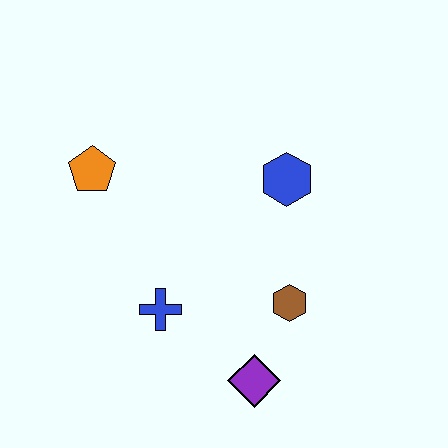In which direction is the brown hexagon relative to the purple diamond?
The brown hexagon is above the purple diamond.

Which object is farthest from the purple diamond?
The orange pentagon is farthest from the purple diamond.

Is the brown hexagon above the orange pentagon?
No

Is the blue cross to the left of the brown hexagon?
Yes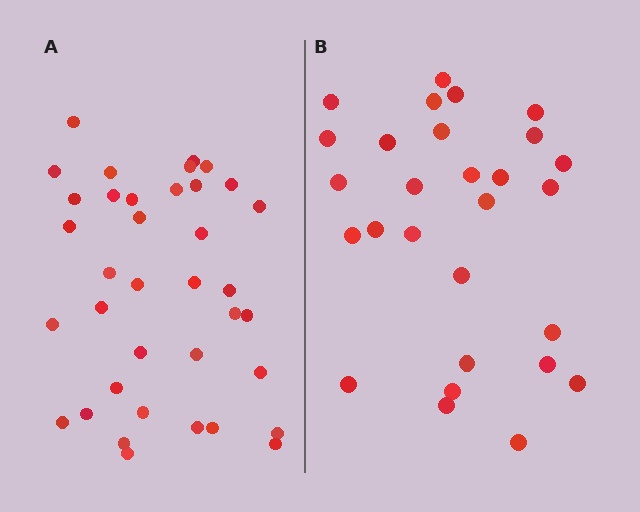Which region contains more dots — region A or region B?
Region A (the left region) has more dots.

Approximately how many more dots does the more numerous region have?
Region A has roughly 8 or so more dots than region B.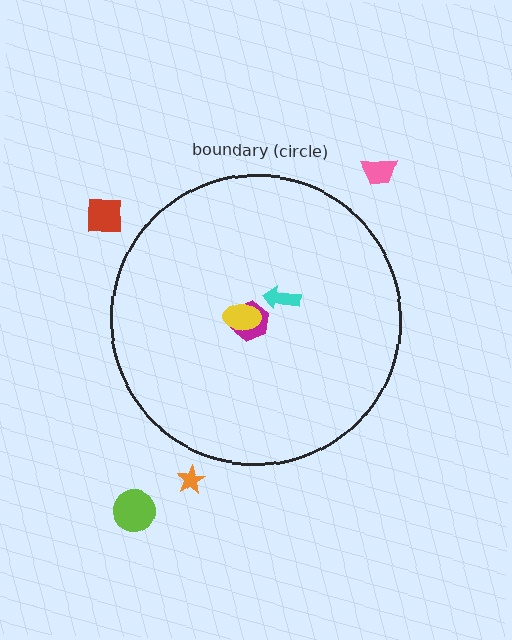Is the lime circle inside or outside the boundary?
Outside.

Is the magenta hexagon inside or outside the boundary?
Inside.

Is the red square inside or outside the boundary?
Outside.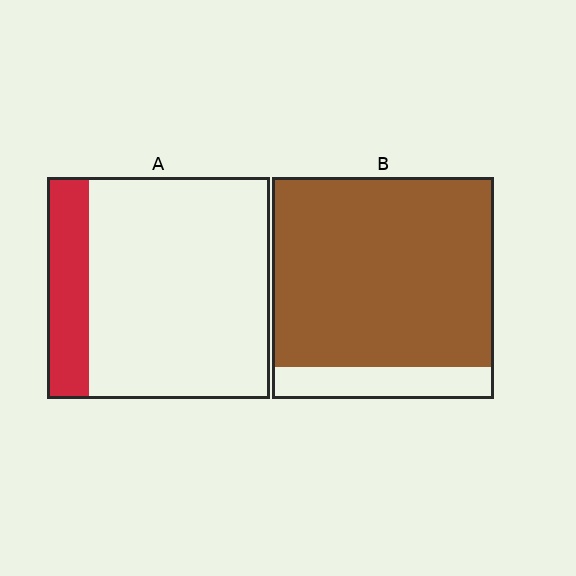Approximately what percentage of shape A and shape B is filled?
A is approximately 20% and B is approximately 85%.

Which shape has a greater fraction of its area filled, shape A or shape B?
Shape B.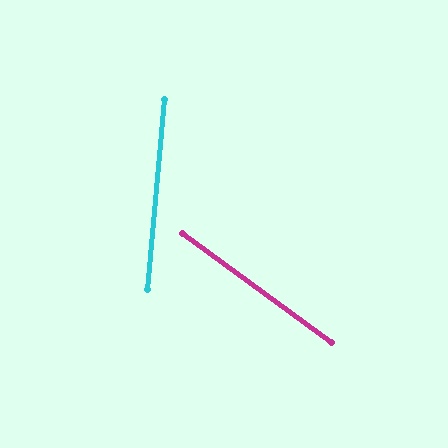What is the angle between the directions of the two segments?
Approximately 59 degrees.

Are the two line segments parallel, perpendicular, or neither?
Neither parallel nor perpendicular — they differ by about 59°.